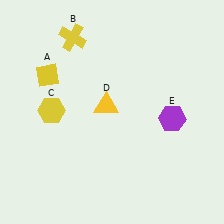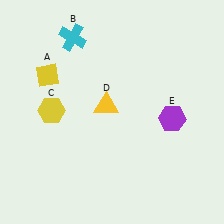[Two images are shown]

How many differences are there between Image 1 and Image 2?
There is 1 difference between the two images.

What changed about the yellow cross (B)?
In Image 1, B is yellow. In Image 2, it changed to cyan.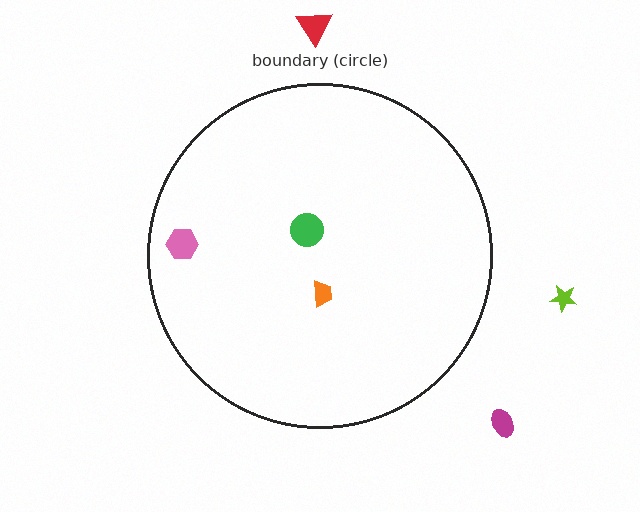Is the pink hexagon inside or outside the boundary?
Inside.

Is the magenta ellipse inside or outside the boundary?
Outside.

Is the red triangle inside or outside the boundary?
Outside.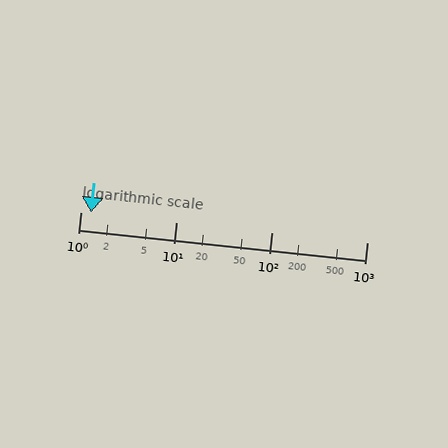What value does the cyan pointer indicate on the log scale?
The pointer indicates approximately 1.3.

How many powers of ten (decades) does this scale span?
The scale spans 3 decades, from 1 to 1000.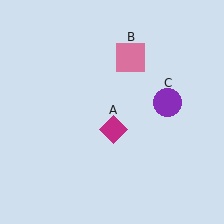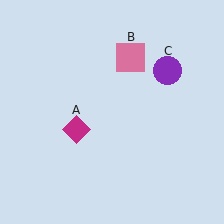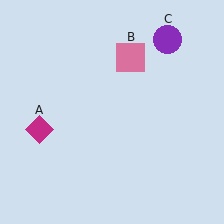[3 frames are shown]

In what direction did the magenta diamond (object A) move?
The magenta diamond (object A) moved left.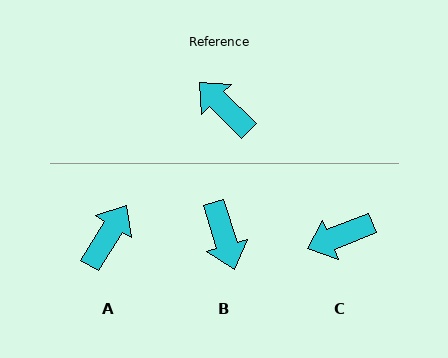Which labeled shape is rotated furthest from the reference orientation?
B, about 151 degrees away.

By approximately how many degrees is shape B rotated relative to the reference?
Approximately 151 degrees counter-clockwise.